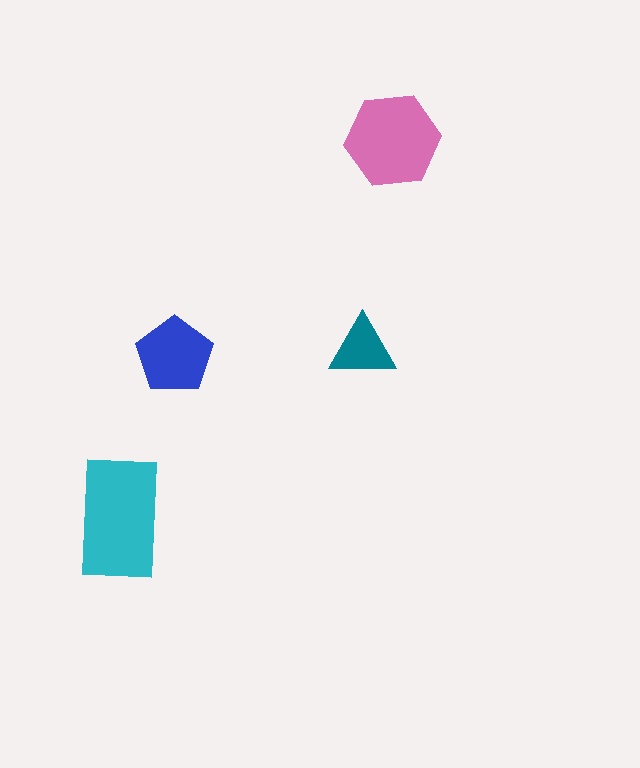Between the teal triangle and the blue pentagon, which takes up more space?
The blue pentagon.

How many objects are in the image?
There are 4 objects in the image.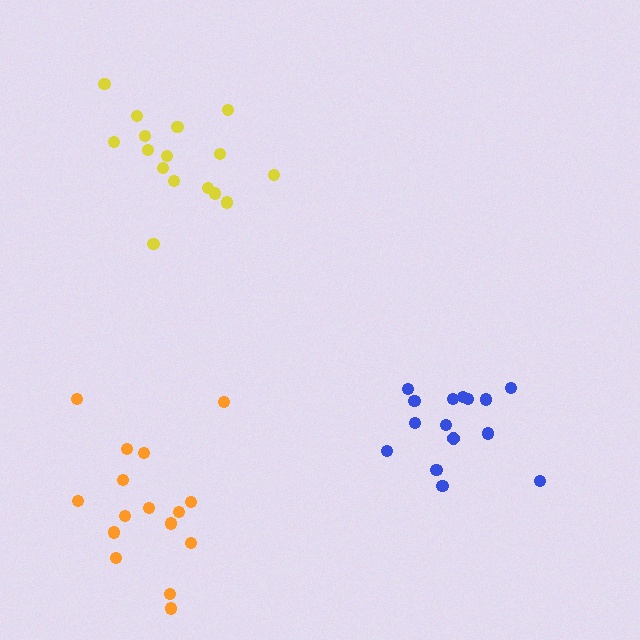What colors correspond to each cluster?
The clusters are colored: blue, orange, yellow.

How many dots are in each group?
Group 1: 15 dots, Group 2: 16 dots, Group 3: 16 dots (47 total).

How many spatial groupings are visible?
There are 3 spatial groupings.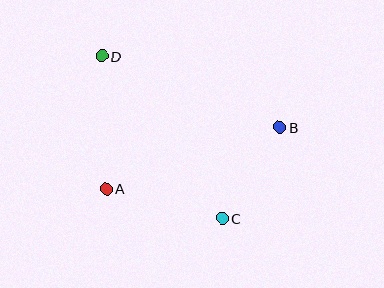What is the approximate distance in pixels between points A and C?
The distance between A and C is approximately 119 pixels.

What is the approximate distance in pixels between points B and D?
The distance between B and D is approximately 192 pixels.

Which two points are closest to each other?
Points B and C are closest to each other.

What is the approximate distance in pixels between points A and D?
The distance between A and D is approximately 133 pixels.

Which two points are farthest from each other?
Points C and D are farthest from each other.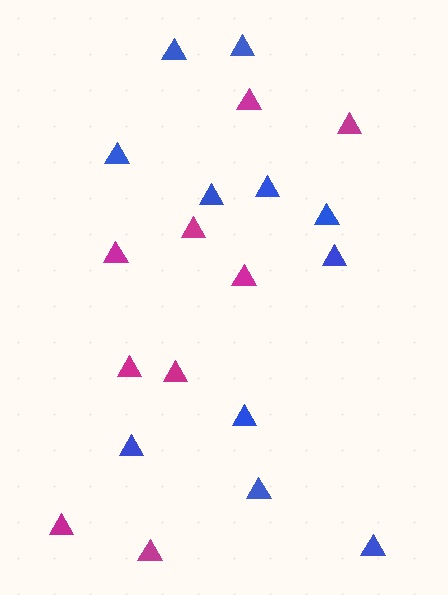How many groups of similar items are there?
There are 2 groups: one group of blue triangles (11) and one group of magenta triangles (9).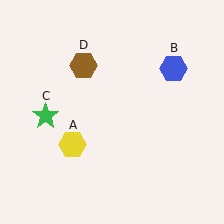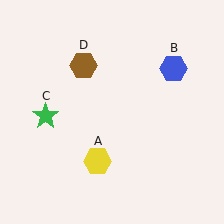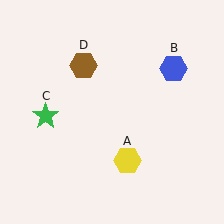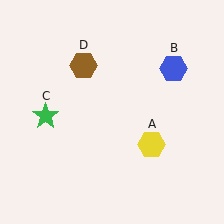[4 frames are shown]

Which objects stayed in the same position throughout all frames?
Blue hexagon (object B) and green star (object C) and brown hexagon (object D) remained stationary.